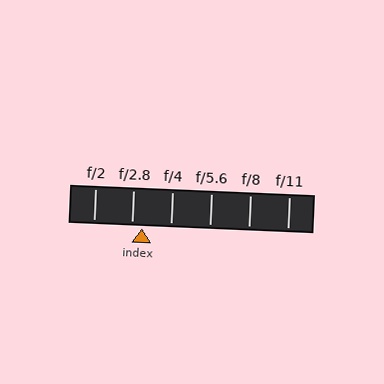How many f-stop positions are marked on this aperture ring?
There are 6 f-stop positions marked.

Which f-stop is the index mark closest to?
The index mark is closest to f/2.8.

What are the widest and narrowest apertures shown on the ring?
The widest aperture shown is f/2 and the narrowest is f/11.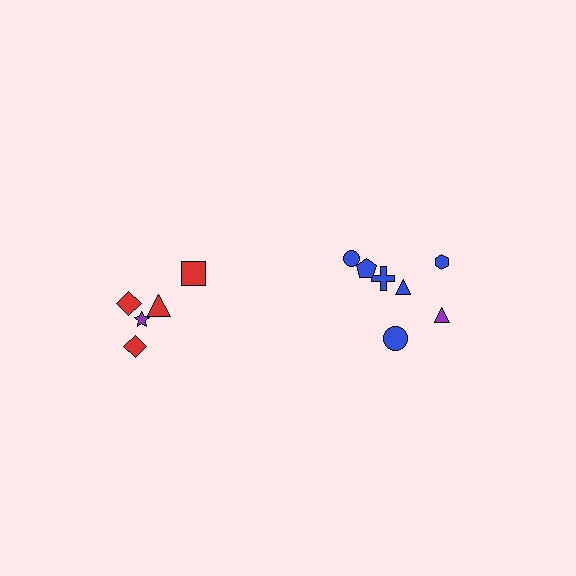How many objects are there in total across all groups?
There are 12 objects.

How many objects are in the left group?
There are 5 objects.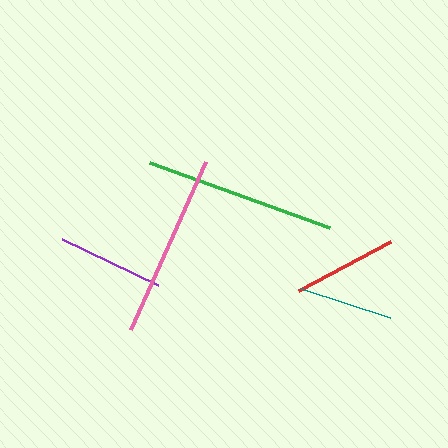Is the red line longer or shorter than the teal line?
The red line is longer than the teal line.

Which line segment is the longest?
The green line is the longest at approximately 191 pixels.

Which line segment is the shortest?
The teal line is the shortest at approximately 93 pixels.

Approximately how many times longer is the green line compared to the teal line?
The green line is approximately 2.1 times the length of the teal line.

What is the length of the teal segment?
The teal segment is approximately 93 pixels long.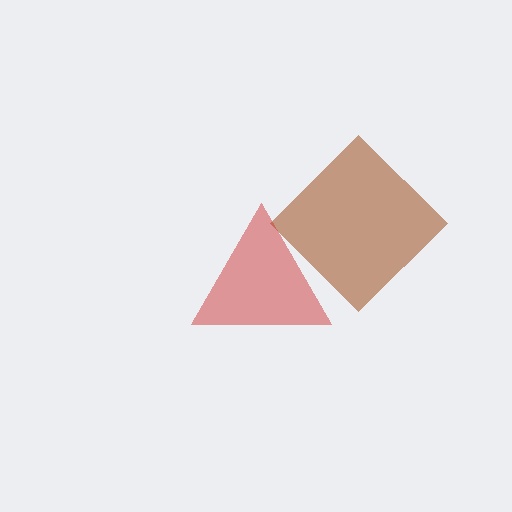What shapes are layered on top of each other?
The layered shapes are: a brown diamond, a red triangle.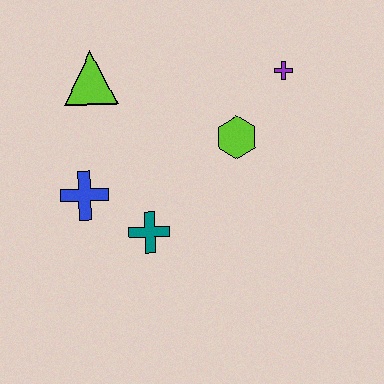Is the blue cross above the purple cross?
No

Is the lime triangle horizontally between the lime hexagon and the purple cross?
No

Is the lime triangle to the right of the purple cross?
No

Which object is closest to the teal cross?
The blue cross is closest to the teal cross.